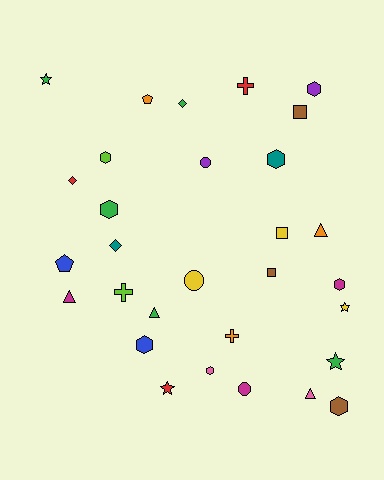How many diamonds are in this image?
There are 3 diamonds.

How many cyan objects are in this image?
There are no cyan objects.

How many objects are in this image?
There are 30 objects.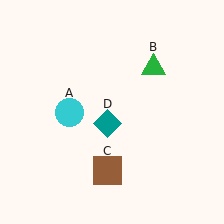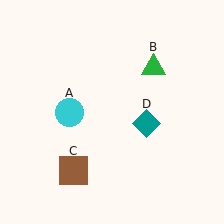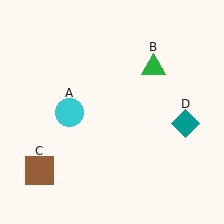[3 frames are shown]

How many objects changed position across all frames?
2 objects changed position: brown square (object C), teal diamond (object D).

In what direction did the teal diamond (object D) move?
The teal diamond (object D) moved right.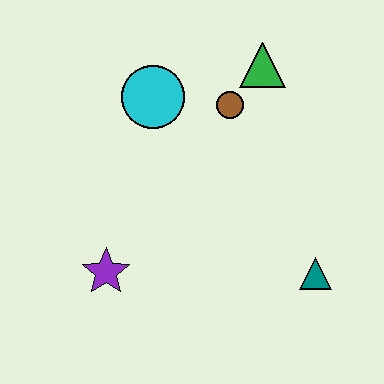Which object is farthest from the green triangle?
The purple star is farthest from the green triangle.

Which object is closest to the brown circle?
The green triangle is closest to the brown circle.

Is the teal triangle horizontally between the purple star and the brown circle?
No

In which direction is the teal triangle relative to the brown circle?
The teal triangle is below the brown circle.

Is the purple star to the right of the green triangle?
No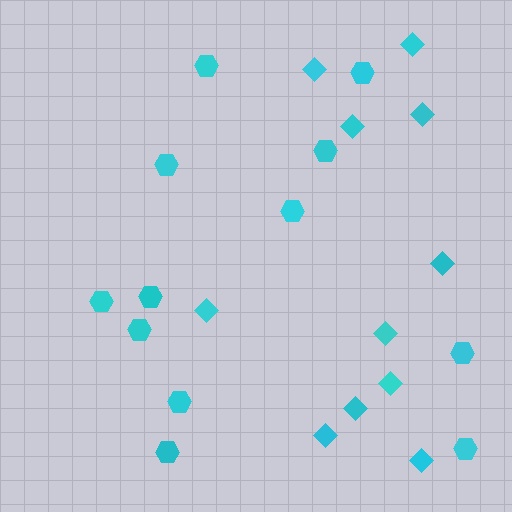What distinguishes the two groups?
There are 2 groups: one group of hexagons (12) and one group of diamonds (11).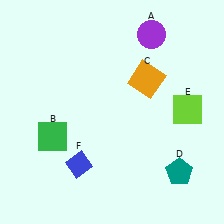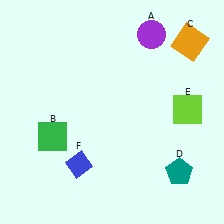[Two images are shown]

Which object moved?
The orange square (C) moved right.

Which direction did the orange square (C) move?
The orange square (C) moved right.